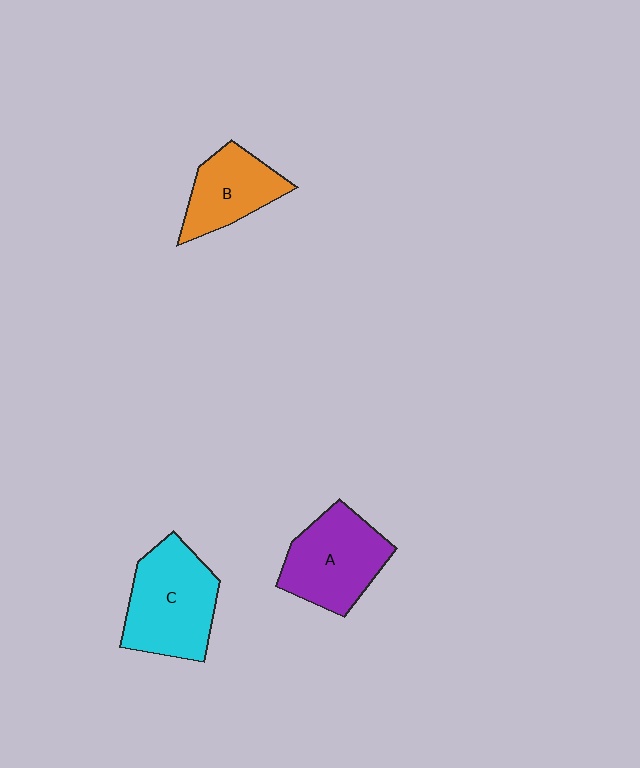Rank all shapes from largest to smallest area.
From largest to smallest: C (cyan), A (purple), B (orange).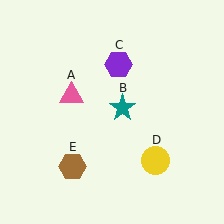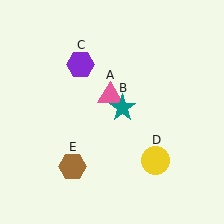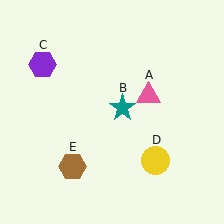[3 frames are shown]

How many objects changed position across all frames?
2 objects changed position: pink triangle (object A), purple hexagon (object C).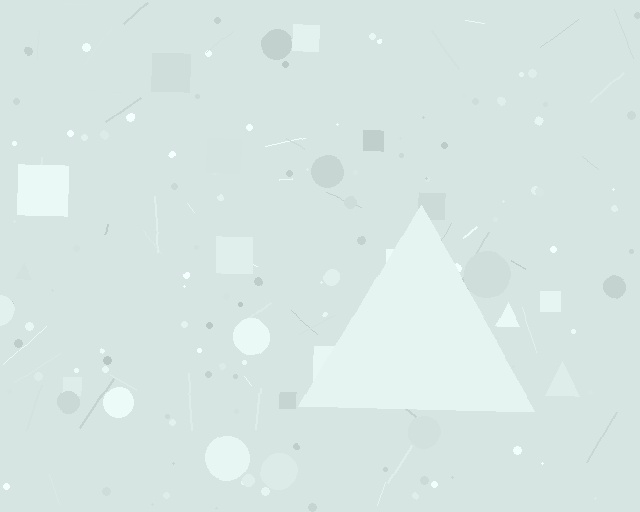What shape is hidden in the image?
A triangle is hidden in the image.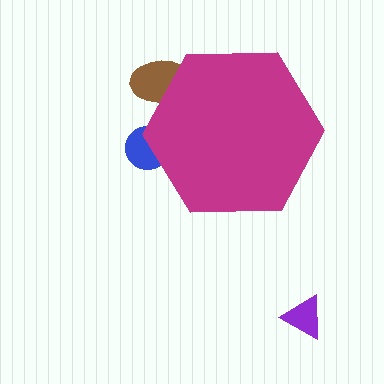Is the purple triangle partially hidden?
No, the purple triangle is fully visible.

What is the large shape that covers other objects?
A magenta hexagon.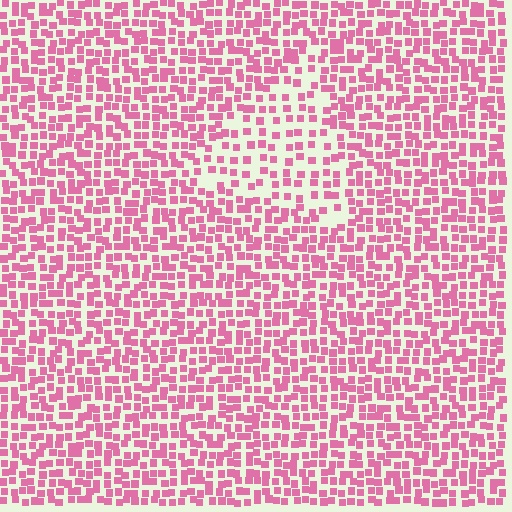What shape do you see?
I see a triangle.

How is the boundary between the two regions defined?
The boundary is defined by a change in element density (approximately 1.9x ratio). All elements are the same color, size, and shape.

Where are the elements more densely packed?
The elements are more densely packed outside the triangle boundary.